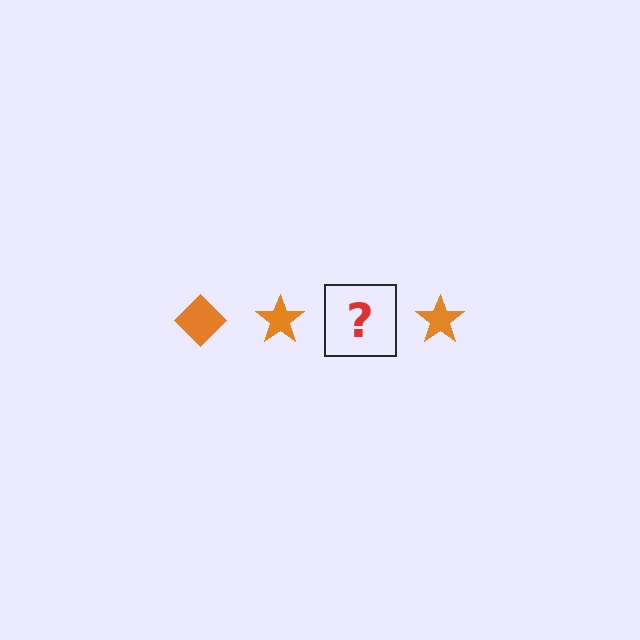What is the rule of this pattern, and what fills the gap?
The rule is that the pattern cycles through diamond, star shapes in orange. The gap should be filled with an orange diamond.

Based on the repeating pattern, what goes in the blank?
The blank should be an orange diamond.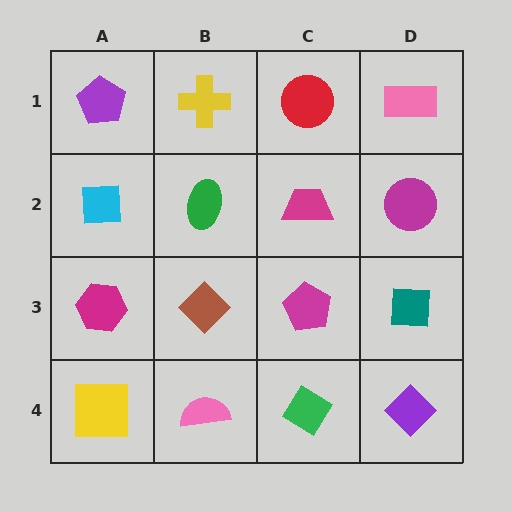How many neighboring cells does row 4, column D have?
2.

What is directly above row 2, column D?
A pink rectangle.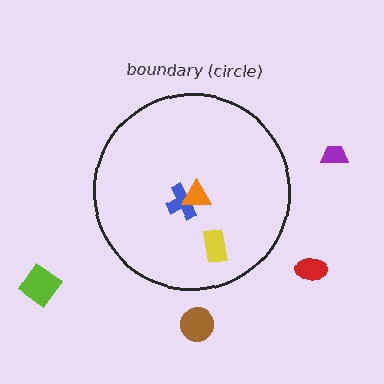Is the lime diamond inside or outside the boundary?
Outside.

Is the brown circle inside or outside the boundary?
Outside.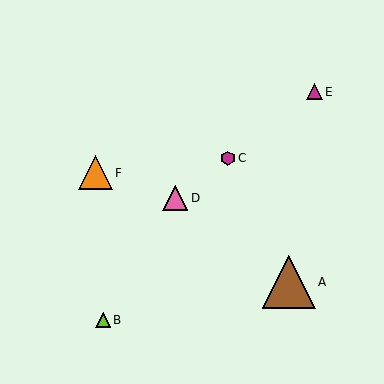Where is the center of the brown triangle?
The center of the brown triangle is at (289, 282).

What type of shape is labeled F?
Shape F is an orange triangle.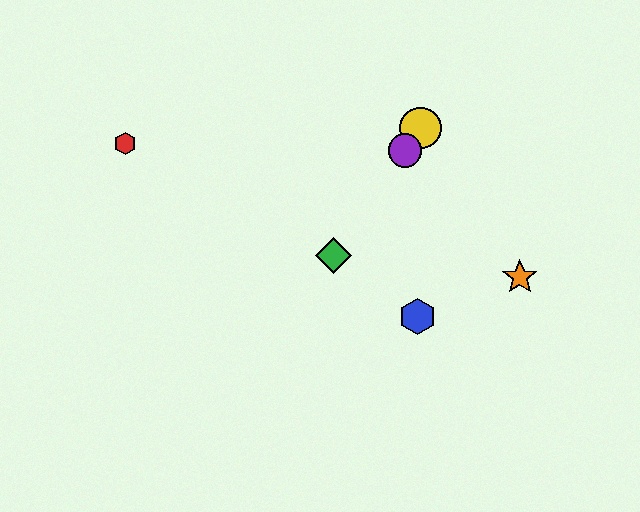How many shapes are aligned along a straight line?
3 shapes (the green diamond, the yellow circle, the purple circle) are aligned along a straight line.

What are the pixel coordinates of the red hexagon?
The red hexagon is at (125, 144).